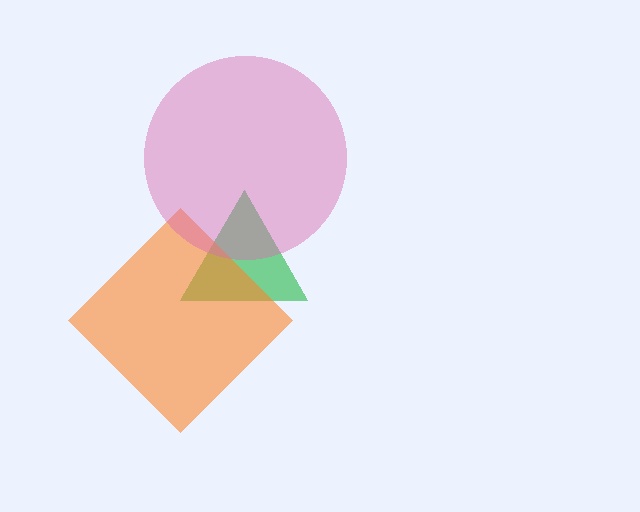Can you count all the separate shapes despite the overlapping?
Yes, there are 3 separate shapes.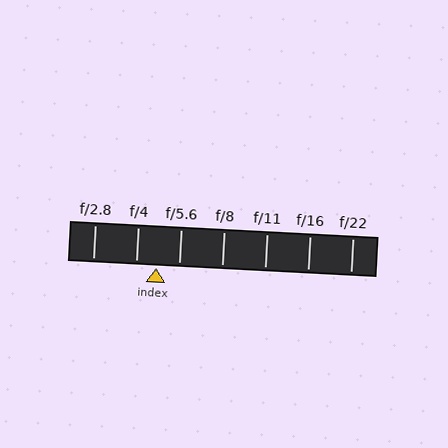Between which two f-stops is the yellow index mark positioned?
The index mark is between f/4 and f/5.6.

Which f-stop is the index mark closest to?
The index mark is closest to f/4.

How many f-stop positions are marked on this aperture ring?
There are 7 f-stop positions marked.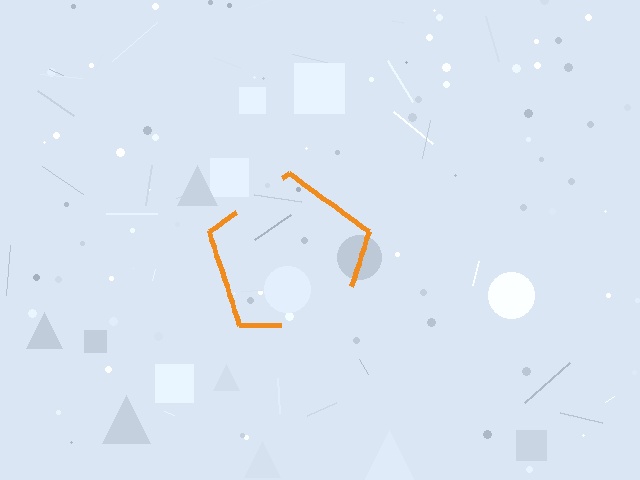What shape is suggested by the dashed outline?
The dashed outline suggests a pentagon.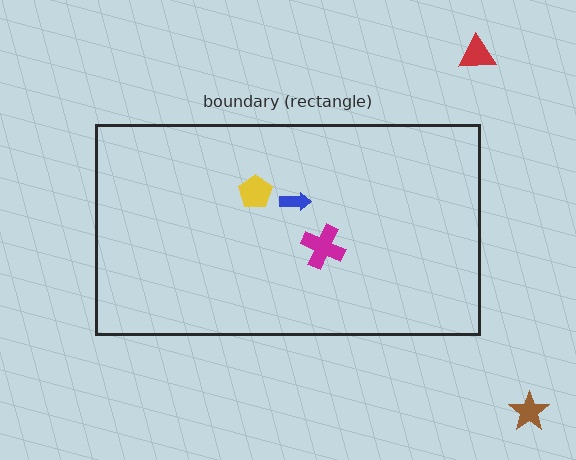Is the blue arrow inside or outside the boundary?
Inside.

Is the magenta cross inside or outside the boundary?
Inside.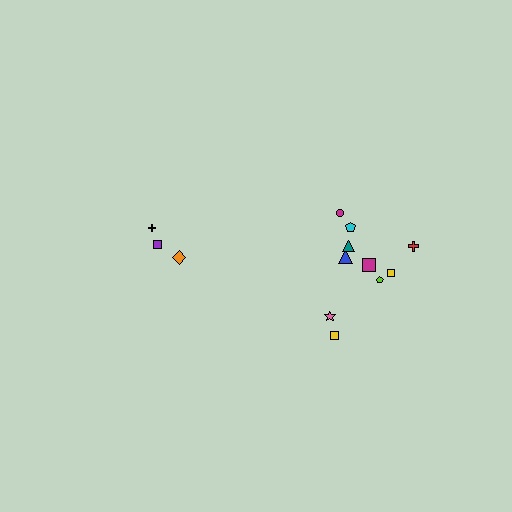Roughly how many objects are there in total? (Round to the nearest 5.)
Roughly 15 objects in total.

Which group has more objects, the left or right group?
The right group.